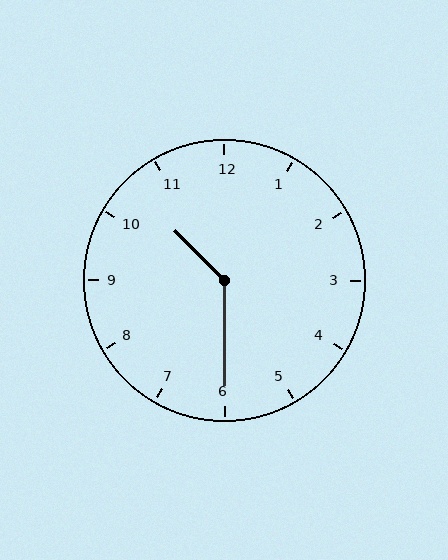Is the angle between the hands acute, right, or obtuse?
It is obtuse.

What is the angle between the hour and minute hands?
Approximately 135 degrees.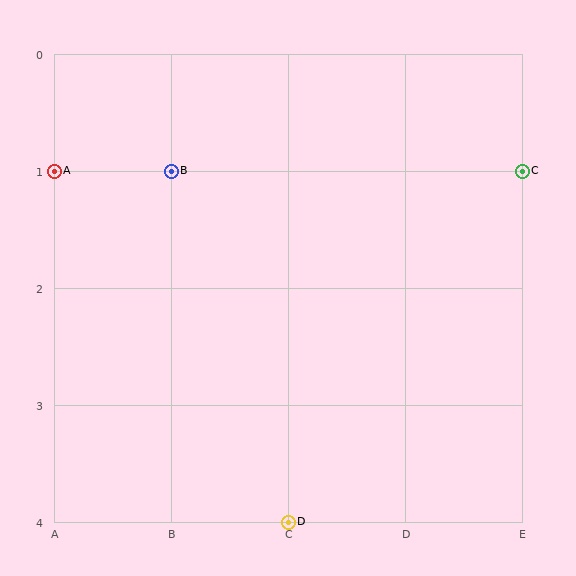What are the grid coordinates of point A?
Point A is at grid coordinates (A, 1).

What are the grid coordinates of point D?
Point D is at grid coordinates (C, 4).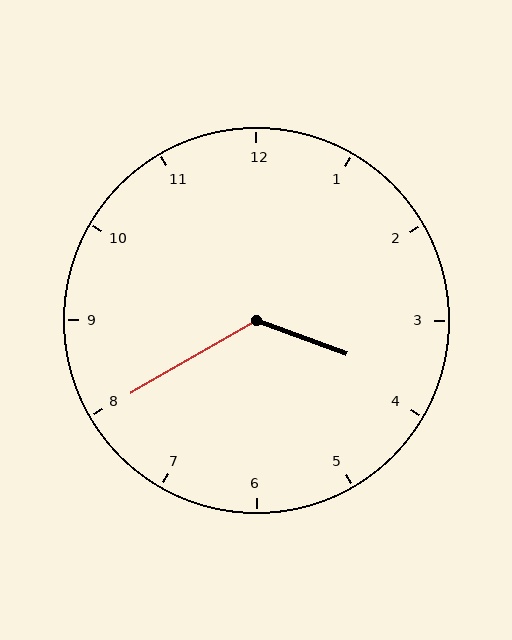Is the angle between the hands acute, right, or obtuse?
It is obtuse.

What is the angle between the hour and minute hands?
Approximately 130 degrees.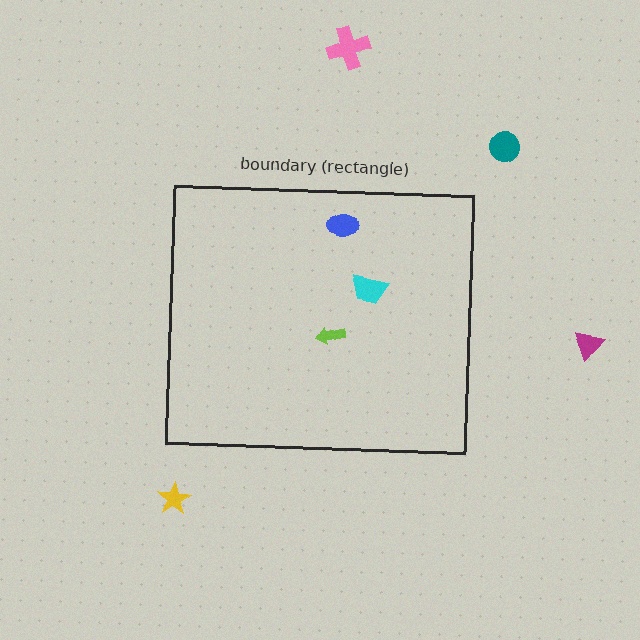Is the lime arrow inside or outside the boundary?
Inside.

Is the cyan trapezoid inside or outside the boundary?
Inside.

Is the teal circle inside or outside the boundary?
Outside.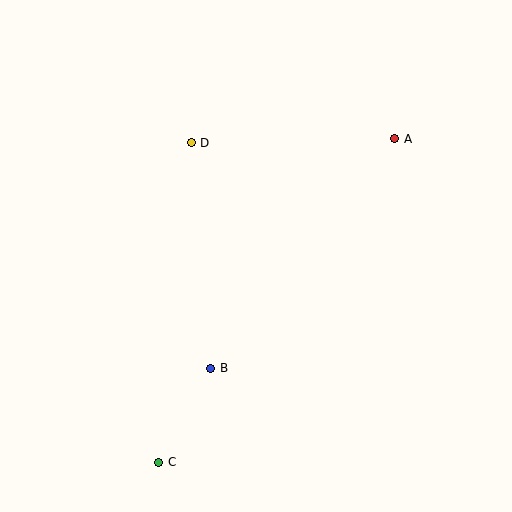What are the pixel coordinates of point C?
Point C is at (159, 462).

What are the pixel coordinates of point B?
Point B is at (211, 368).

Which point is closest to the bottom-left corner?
Point C is closest to the bottom-left corner.